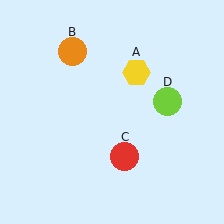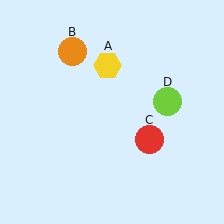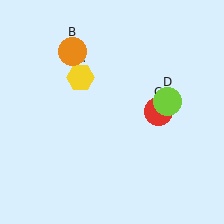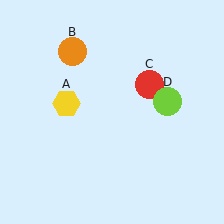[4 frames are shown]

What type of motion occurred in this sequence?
The yellow hexagon (object A), red circle (object C) rotated counterclockwise around the center of the scene.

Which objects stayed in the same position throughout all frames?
Orange circle (object B) and lime circle (object D) remained stationary.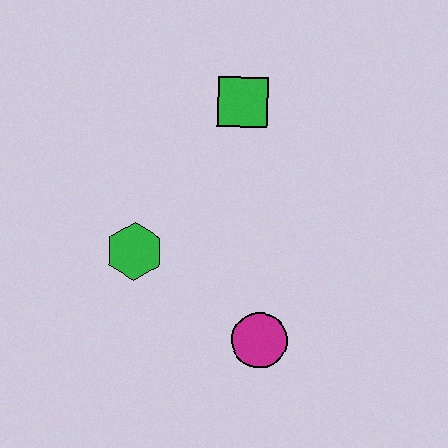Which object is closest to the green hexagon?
The magenta circle is closest to the green hexagon.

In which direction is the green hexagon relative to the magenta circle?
The green hexagon is to the left of the magenta circle.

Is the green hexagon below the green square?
Yes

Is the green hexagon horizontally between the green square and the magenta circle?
No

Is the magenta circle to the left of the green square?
No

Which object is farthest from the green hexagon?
The green square is farthest from the green hexagon.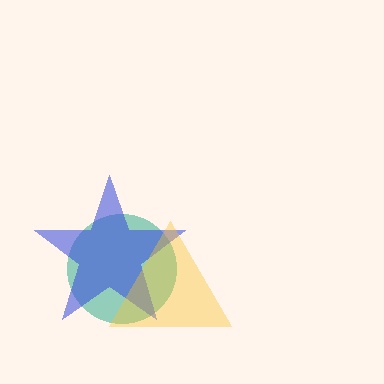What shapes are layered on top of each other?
The layered shapes are: a teal circle, a blue star, a yellow triangle.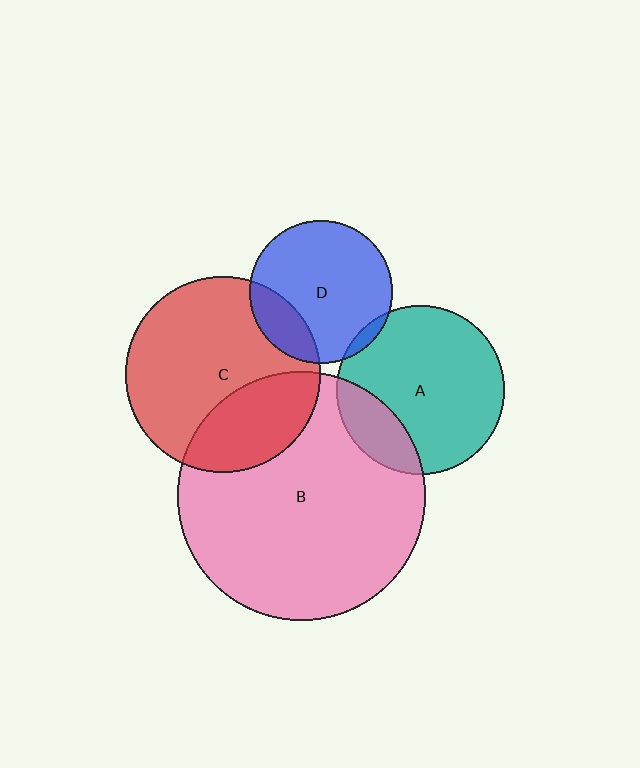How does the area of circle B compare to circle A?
Approximately 2.2 times.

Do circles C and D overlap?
Yes.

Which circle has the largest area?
Circle B (pink).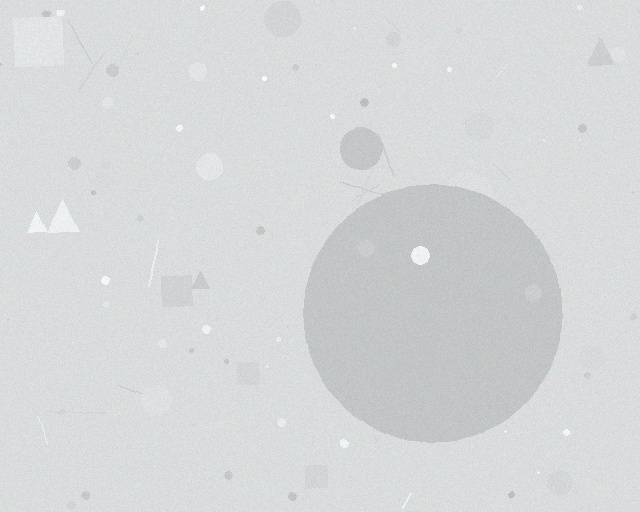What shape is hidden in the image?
A circle is hidden in the image.